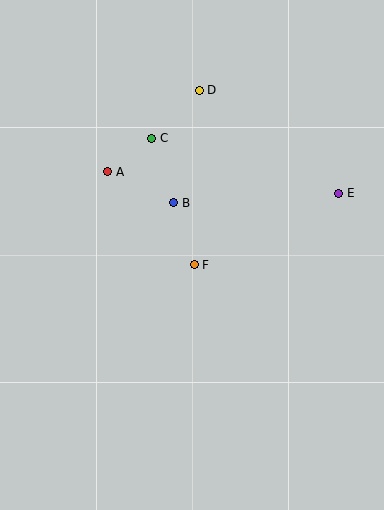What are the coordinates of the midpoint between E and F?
The midpoint between E and F is at (267, 229).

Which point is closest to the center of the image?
Point F at (194, 265) is closest to the center.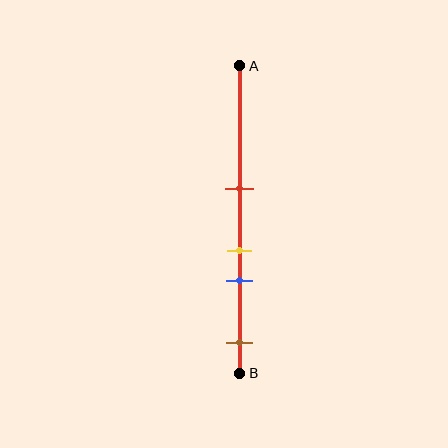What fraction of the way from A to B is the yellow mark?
The yellow mark is approximately 60% (0.6) of the way from A to B.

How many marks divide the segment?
There are 4 marks dividing the segment.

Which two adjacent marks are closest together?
The yellow and blue marks are the closest adjacent pair.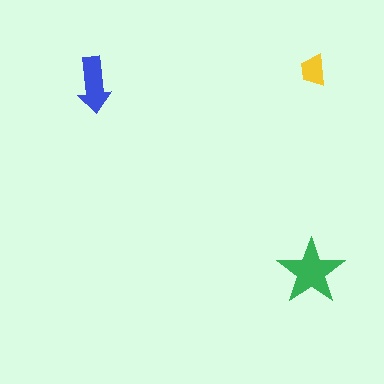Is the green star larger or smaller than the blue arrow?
Larger.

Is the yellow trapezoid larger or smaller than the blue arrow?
Smaller.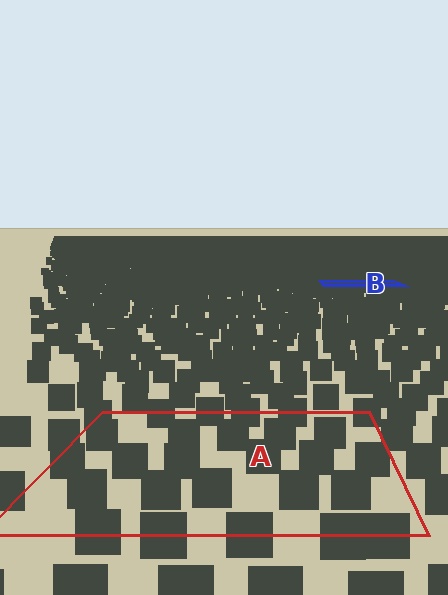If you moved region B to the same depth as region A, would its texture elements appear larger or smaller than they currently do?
They would appear larger. At a closer depth, the same texture elements are projected at a bigger on-screen size.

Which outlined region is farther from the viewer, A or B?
Region B is farther from the viewer — the texture elements inside it appear smaller and more densely packed.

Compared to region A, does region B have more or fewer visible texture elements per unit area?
Region B has more texture elements per unit area — they are packed more densely because it is farther away.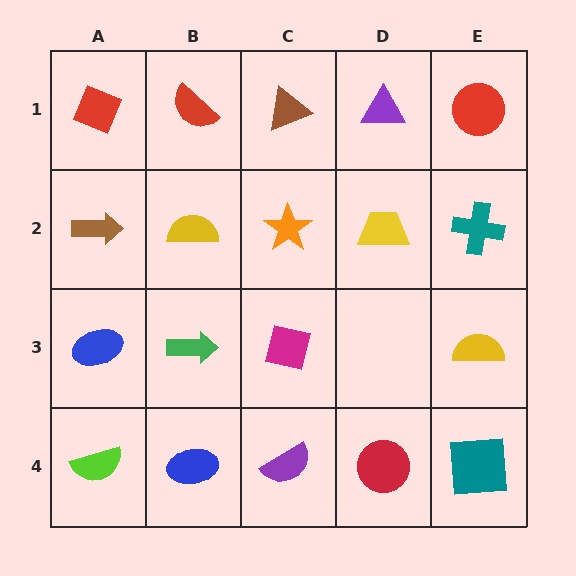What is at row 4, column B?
A blue ellipse.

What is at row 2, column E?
A teal cross.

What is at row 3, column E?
A yellow semicircle.